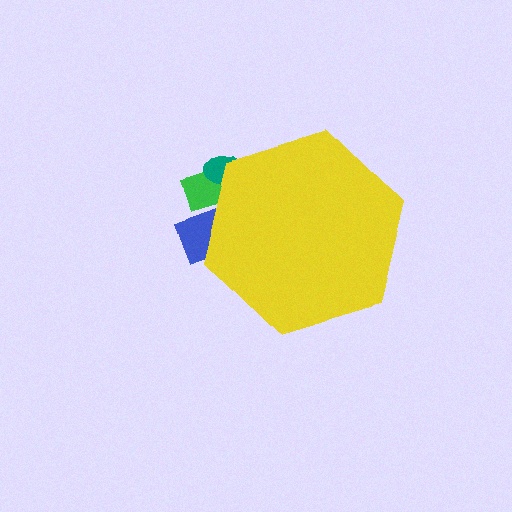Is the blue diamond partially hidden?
Yes, the blue diamond is partially hidden behind the yellow hexagon.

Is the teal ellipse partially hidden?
Yes, the teal ellipse is partially hidden behind the yellow hexagon.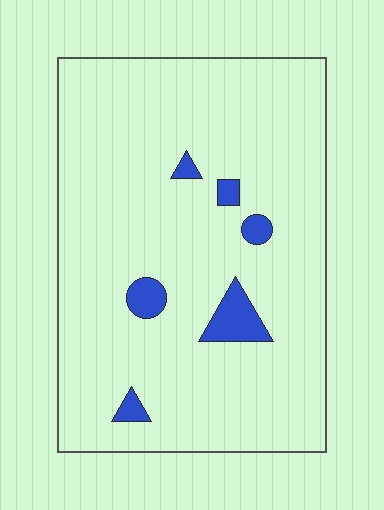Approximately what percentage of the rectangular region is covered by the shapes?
Approximately 5%.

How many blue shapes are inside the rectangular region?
6.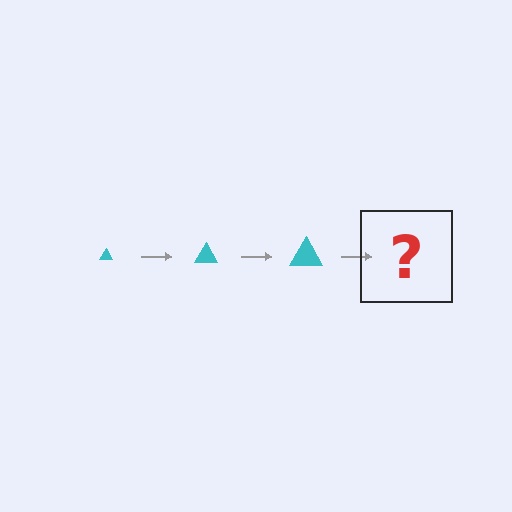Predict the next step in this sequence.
The next step is a cyan triangle, larger than the previous one.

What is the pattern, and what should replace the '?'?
The pattern is that the triangle gets progressively larger each step. The '?' should be a cyan triangle, larger than the previous one.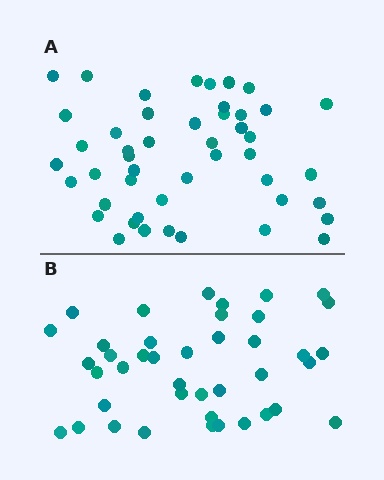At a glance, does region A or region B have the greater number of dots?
Region A (the top region) has more dots.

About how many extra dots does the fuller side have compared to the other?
Region A has about 6 more dots than region B.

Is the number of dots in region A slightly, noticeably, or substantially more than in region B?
Region A has only slightly more — the two regions are fairly close. The ratio is roughly 1.1 to 1.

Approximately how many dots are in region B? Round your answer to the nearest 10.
About 40 dots. (The exact count is 41, which rounds to 40.)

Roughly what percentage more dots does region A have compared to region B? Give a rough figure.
About 15% more.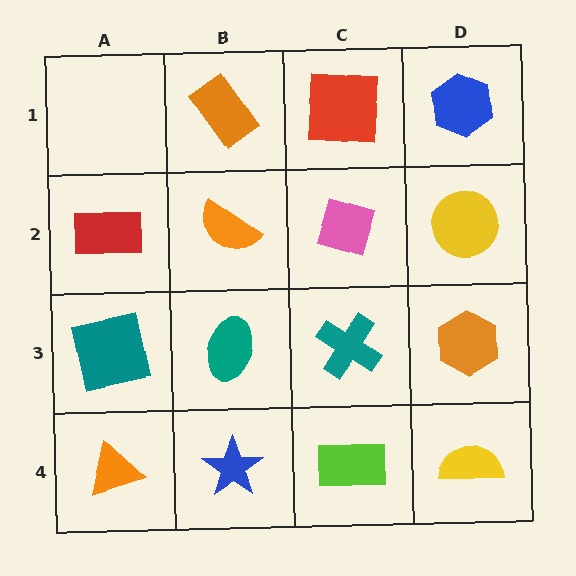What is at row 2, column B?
An orange semicircle.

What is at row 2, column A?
A red rectangle.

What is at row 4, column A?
An orange triangle.